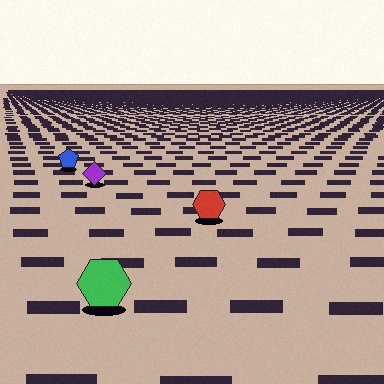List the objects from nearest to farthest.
From nearest to farthest: the green hexagon, the red hexagon, the purple diamond, the blue pentagon.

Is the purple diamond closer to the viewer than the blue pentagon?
Yes. The purple diamond is closer — you can tell from the texture gradient: the ground texture is coarser near it.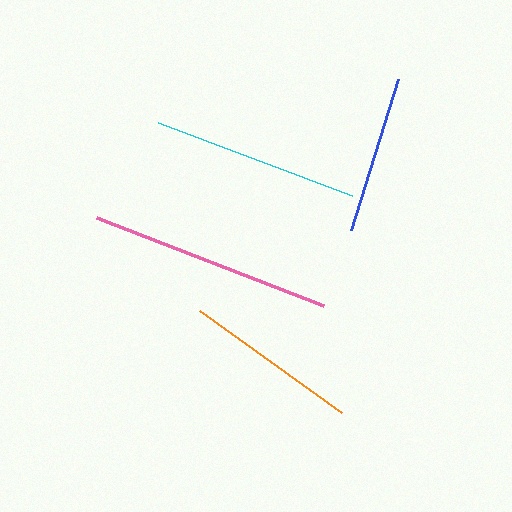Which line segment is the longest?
The pink line is the longest at approximately 244 pixels.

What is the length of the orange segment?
The orange segment is approximately 175 pixels long.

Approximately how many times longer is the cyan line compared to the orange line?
The cyan line is approximately 1.2 times the length of the orange line.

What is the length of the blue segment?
The blue segment is approximately 158 pixels long.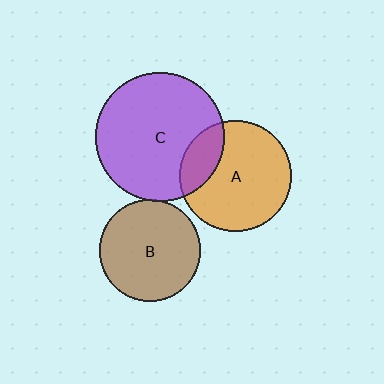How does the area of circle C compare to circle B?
Approximately 1.6 times.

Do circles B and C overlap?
Yes.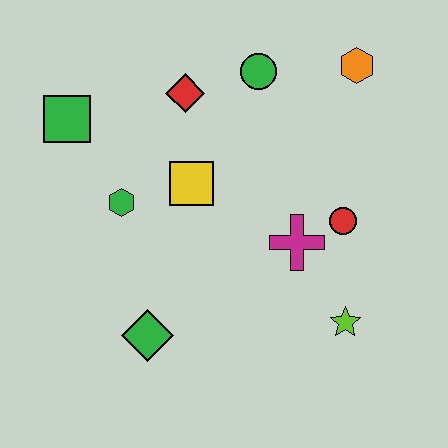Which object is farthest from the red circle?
The green square is farthest from the red circle.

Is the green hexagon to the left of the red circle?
Yes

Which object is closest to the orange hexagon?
The green circle is closest to the orange hexagon.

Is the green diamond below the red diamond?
Yes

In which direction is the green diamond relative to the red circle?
The green diamond is to the left of the red circle.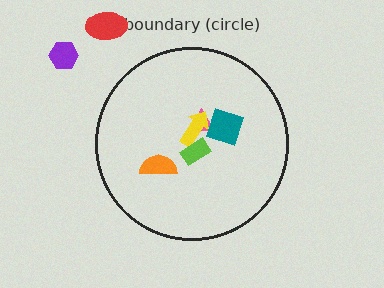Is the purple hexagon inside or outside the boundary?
Outside.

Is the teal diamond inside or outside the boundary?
Inside.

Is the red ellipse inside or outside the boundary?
Outside.